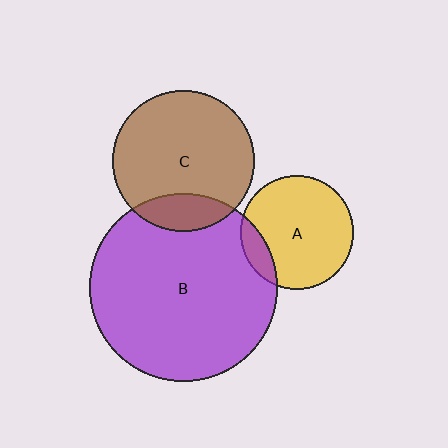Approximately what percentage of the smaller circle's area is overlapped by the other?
Approximately 20%.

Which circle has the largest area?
Circle B (purple).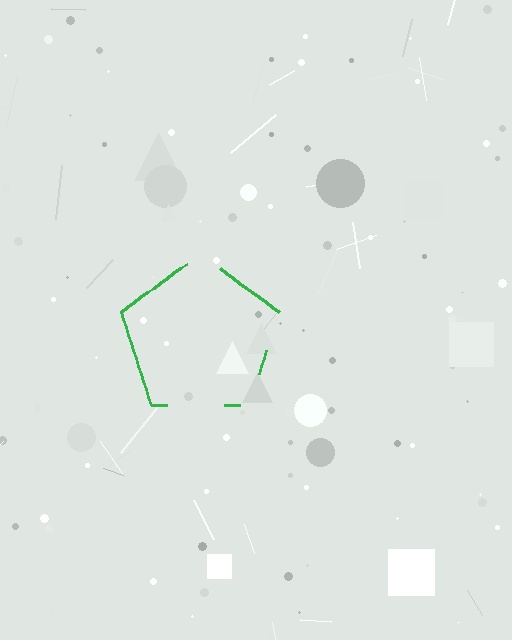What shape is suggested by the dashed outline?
The dashed outline suggests a pentagon.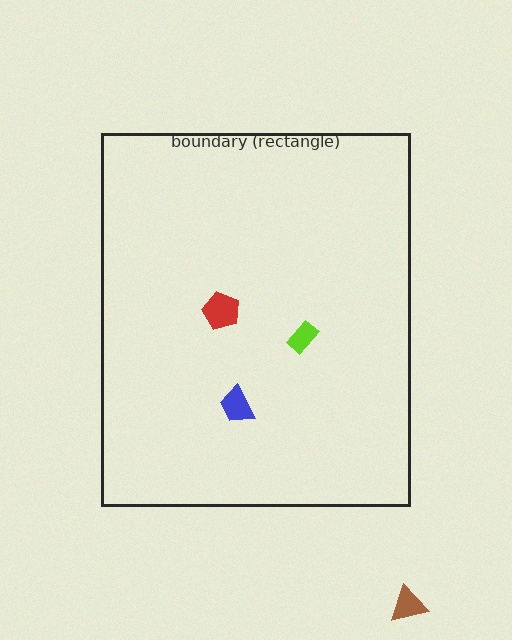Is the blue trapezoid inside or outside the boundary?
Inside.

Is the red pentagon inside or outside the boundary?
Inside.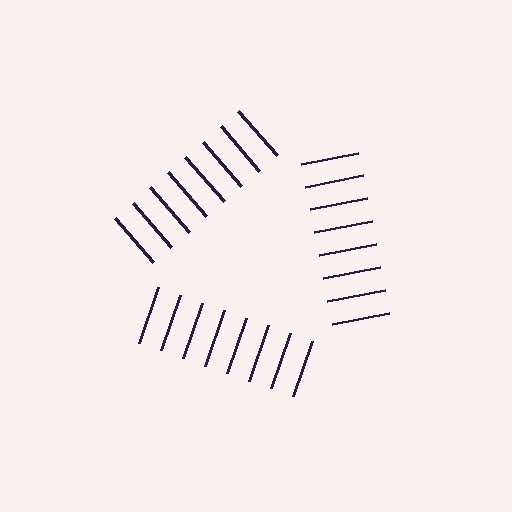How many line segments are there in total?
24 — 8 along each of the 3 edges.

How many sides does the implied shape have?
3 sides — the line-ends trace a triangle.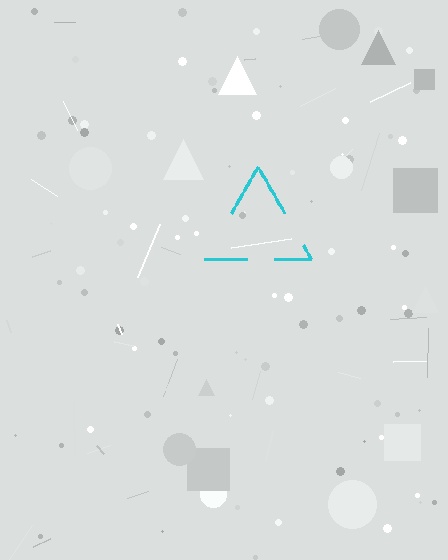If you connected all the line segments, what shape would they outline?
They would outline a triangle.